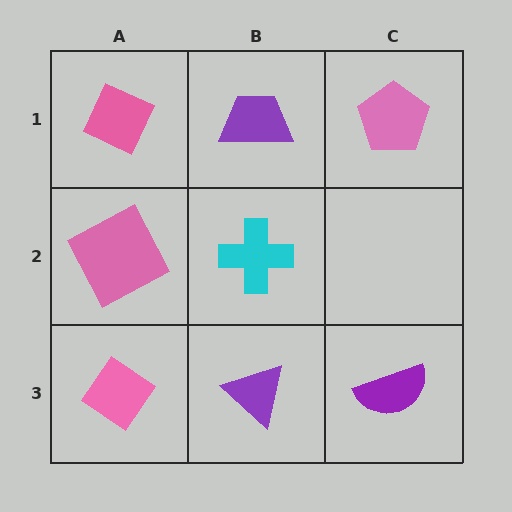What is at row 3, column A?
A pink diamond.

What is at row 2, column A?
A pink square.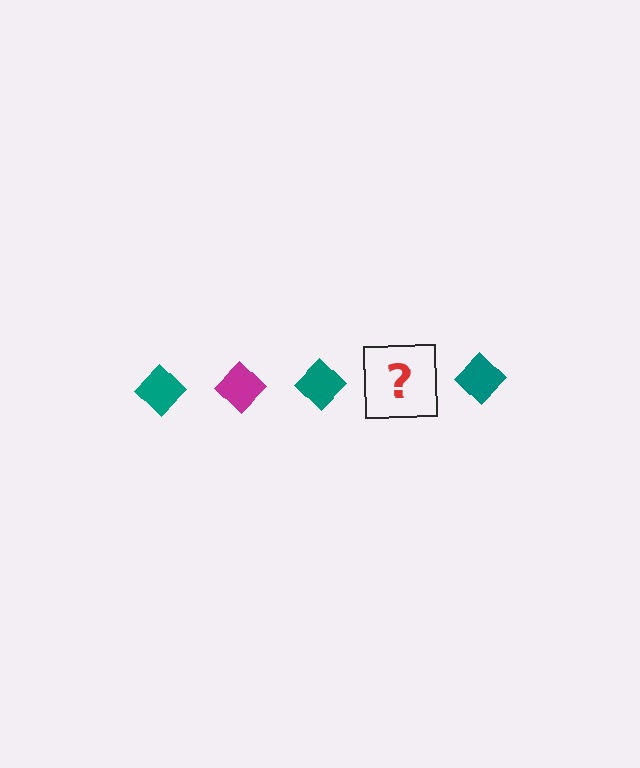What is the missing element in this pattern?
The missing element is a magenta diamond.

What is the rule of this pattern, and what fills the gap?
The rule is that the pattern cycles through teal, magenta diamonds. The gap should be filled with a magenta diamond.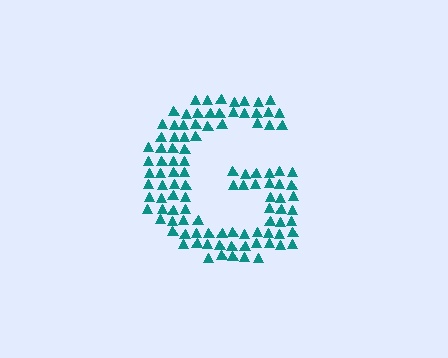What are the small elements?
The small elements are triangles.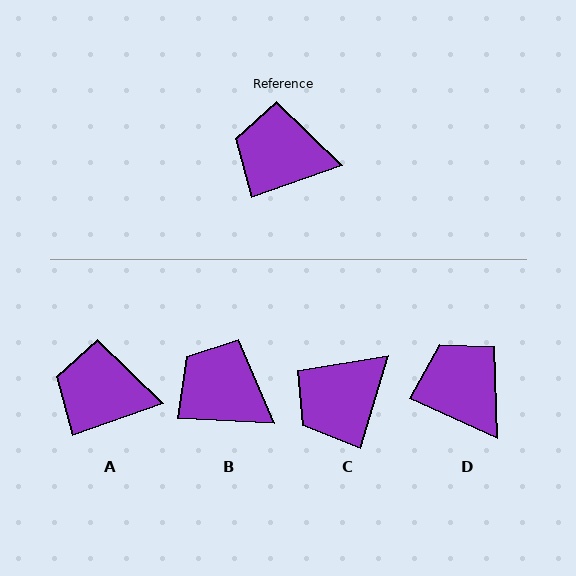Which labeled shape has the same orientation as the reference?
A.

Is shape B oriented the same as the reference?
No, it is off by about 23 degrees.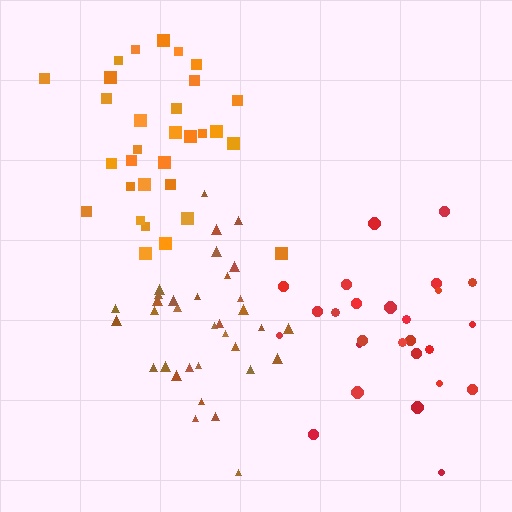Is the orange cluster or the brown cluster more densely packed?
Brown.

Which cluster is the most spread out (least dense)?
Orange.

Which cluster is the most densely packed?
Brown.